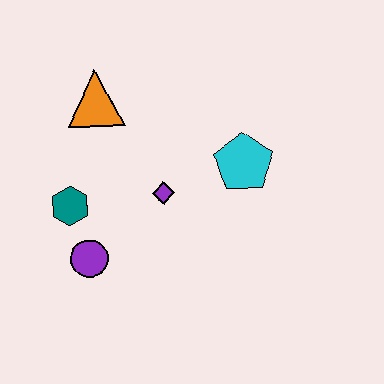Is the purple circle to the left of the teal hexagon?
No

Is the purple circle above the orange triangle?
No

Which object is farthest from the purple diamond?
The orange triangle is farthest from the purple diamond.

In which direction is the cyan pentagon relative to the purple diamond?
The cyan pentagon is to the right of the purple diamond.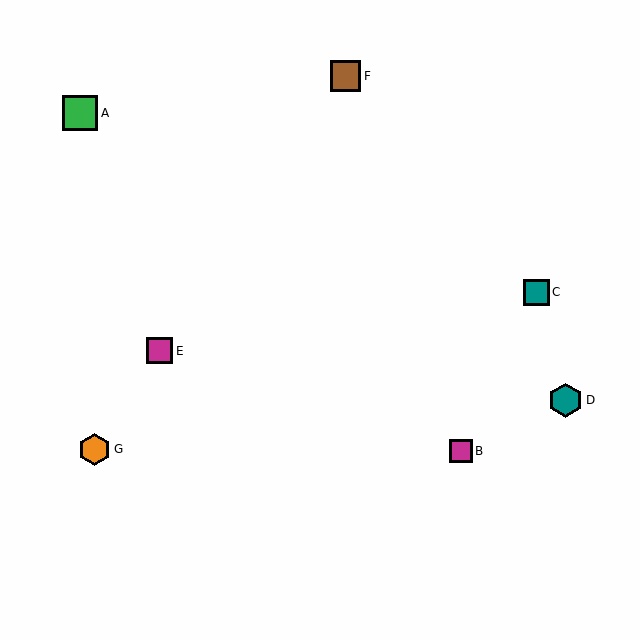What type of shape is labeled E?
Shape E is a magenta square.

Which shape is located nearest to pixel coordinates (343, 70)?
The brown square (labeled F) at (346, 76) is nearest to that location.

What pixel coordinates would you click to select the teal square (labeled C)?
Click at (536, 292) to select the teal square C.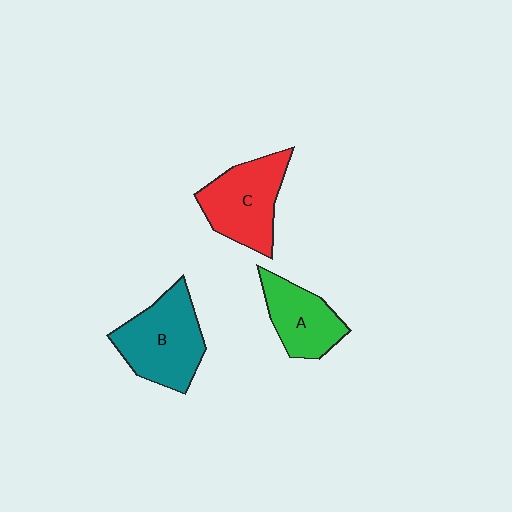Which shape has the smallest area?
Shape A (green).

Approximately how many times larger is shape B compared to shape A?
Approximately 1.4 times.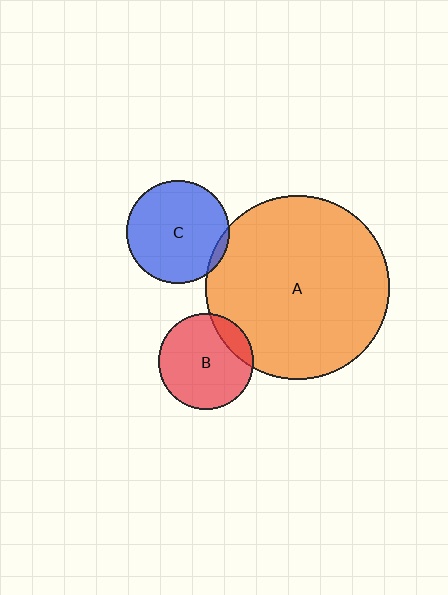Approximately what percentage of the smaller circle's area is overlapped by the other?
Approximately 15%.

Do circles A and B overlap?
Yes.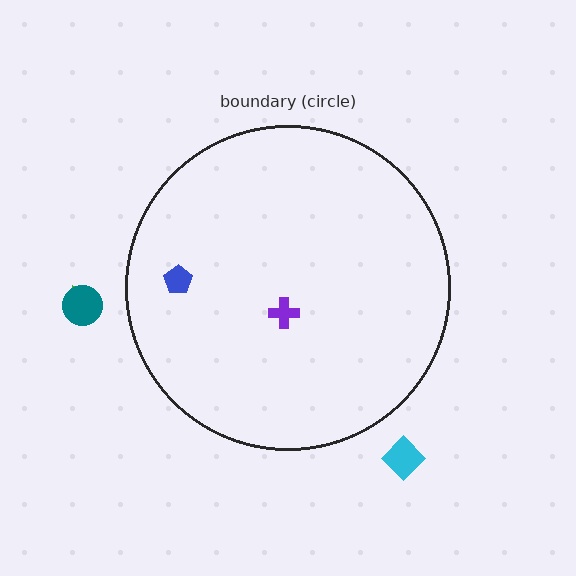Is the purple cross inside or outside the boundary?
Inside.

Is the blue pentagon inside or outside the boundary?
Inside.